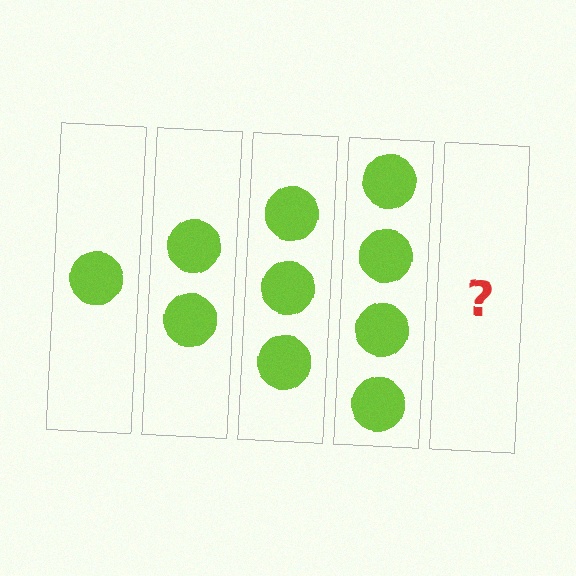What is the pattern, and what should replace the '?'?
The pattern is that each step adds one more circle. The '?' should be 5 circles.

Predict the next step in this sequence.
The next step is 5 circles.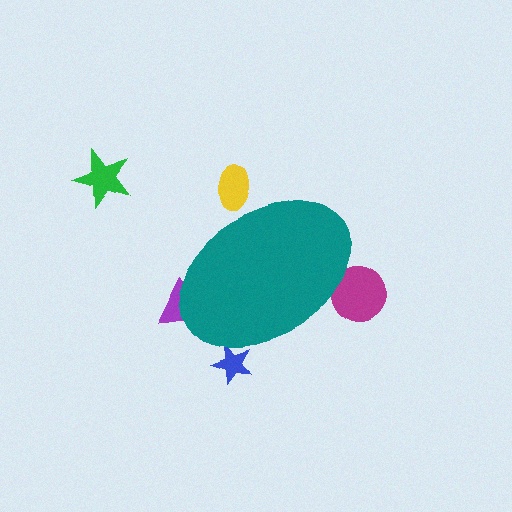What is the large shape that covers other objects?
A teal ellipse.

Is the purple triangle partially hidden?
Yes, the purple triangle is partially hidden behind the teal ellipse.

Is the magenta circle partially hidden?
Yes, the magenta circle is partially hidden behind the teal ellipse.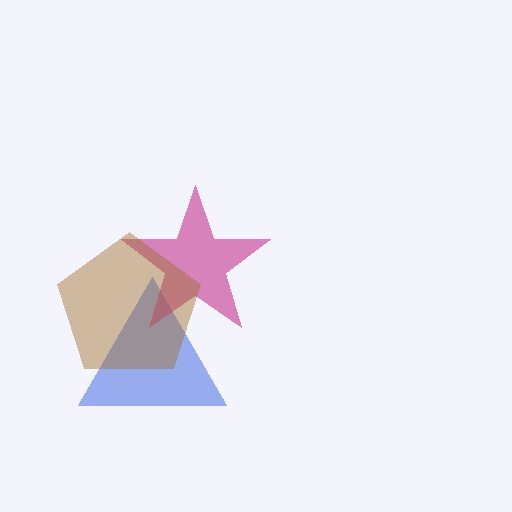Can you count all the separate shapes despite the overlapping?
Yes, there are 3 separate shapes.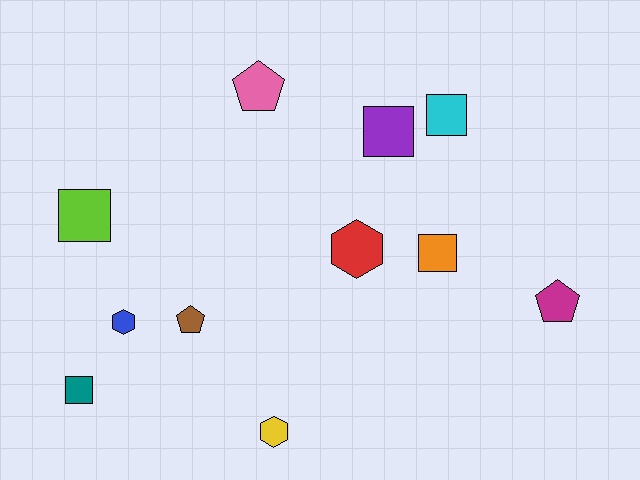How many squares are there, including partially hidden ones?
There are 5 squares.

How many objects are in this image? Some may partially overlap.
There are 11 objects.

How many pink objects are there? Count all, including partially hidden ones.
There is 1 pink object.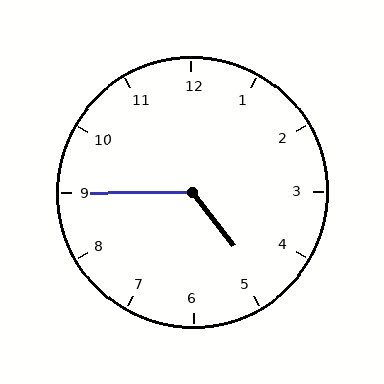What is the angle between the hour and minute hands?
Approximately 128 degrees.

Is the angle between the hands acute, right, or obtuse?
It is obtuse.